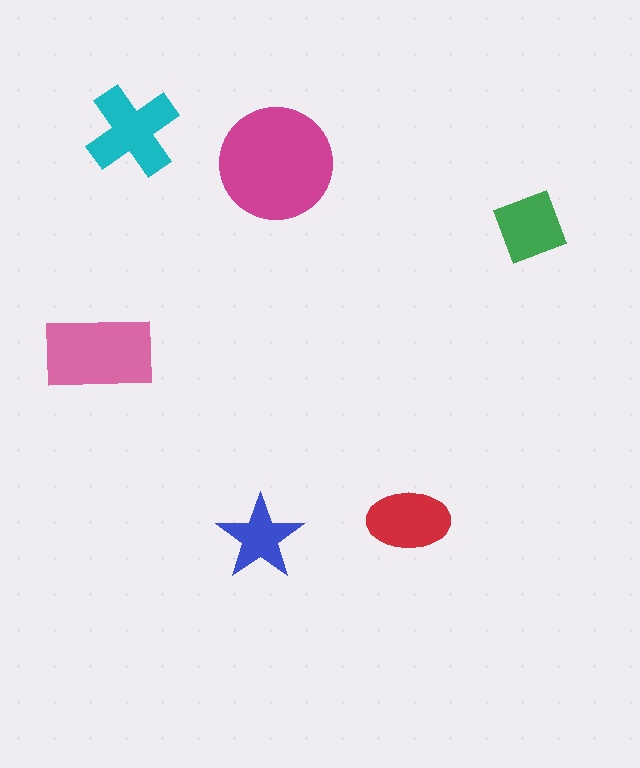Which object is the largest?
The magenta circle.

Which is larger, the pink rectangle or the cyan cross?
The pink rectangle.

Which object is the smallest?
The blue star.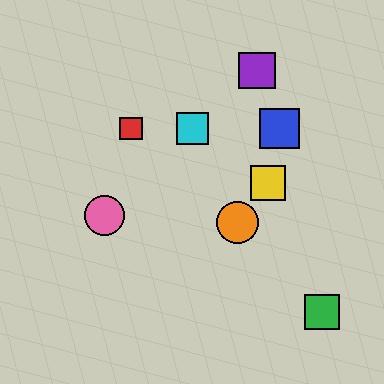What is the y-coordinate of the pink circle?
The pink circle is at y≈216.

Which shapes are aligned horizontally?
The red square, the blue square, the cyan square are aligned horizontally.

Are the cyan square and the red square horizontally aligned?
Yes, both are at y≈129.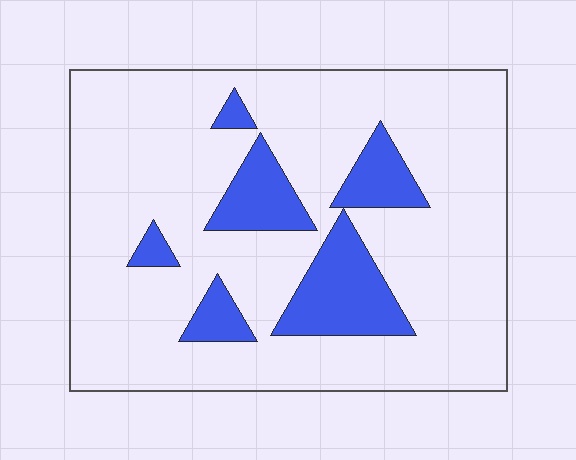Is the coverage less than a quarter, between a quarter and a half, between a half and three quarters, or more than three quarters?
Less than a quarter.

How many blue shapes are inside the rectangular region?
6.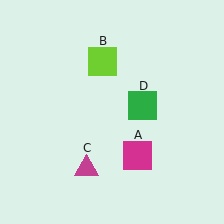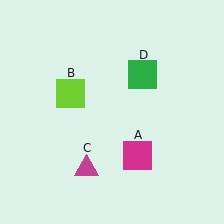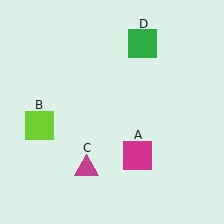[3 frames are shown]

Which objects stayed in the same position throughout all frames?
Magenta square (object A) and magenta triangle (object C) remained stationary.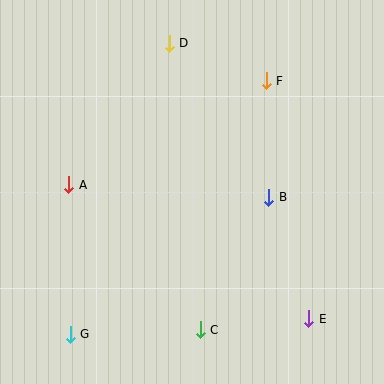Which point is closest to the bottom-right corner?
Point E is closest to the bottom-right corner.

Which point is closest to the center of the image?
Point B at (269, 197) is closest to the center.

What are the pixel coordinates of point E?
Point E is at (309, 319).